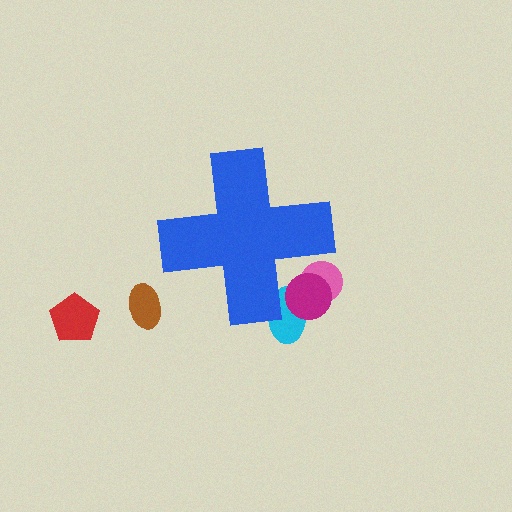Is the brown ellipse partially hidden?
No, the brown ellipse is fully visible.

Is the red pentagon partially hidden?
No, the red pentagon is fully visible.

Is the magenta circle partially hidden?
Yes, the magenta circle is partially hidden behind the blue cross.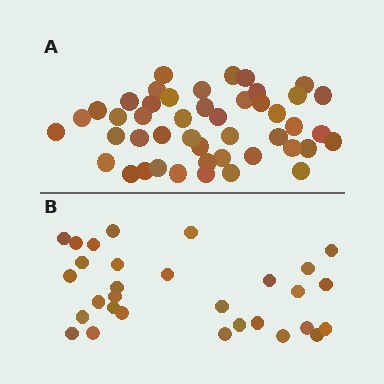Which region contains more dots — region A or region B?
Region A (the top region) has more dots.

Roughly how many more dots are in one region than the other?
Region A has approximately 15 more dots than region B.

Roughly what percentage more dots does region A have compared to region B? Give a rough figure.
About 55% more.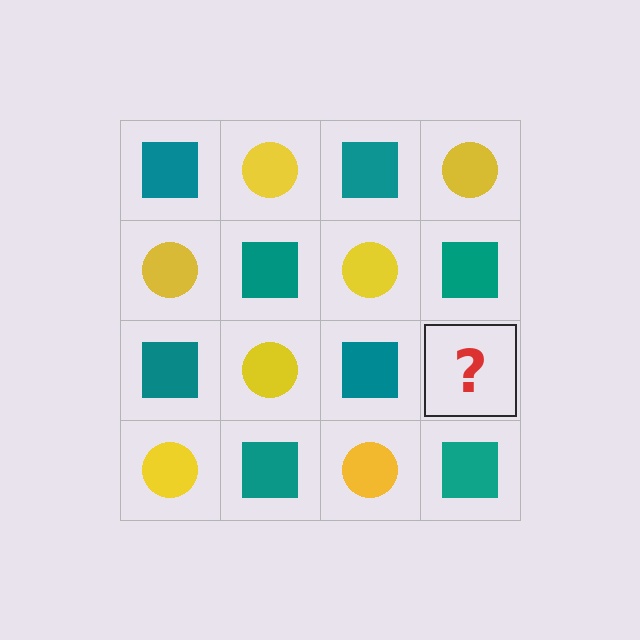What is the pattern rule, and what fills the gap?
The rule is that it alternates teal square and yellow circle in a checkerboard pattern. The gap should be filled with a yellow circle.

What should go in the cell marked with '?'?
The missing cell should contain a yellow circle.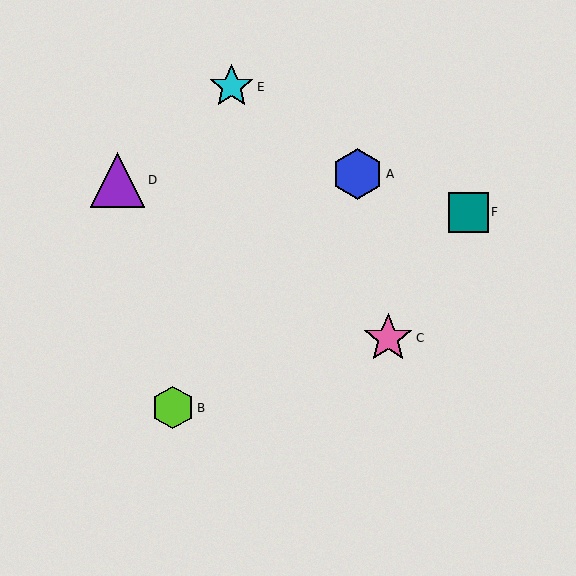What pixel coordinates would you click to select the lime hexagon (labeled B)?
Click at (173, 408) to select the lime hexagon B.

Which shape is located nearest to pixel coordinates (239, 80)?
The cyan star (labeled E) at (232, 87) is nearest to that location.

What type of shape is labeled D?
Shape D is a purple triangle.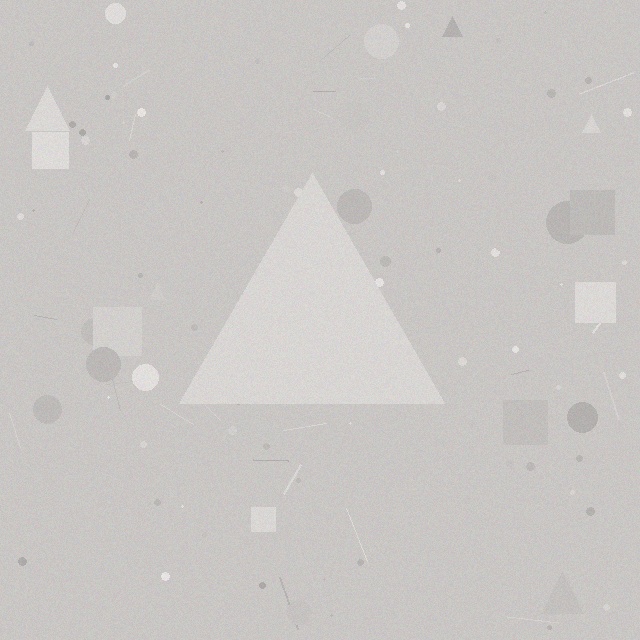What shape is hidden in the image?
A triangle is hidden in the image.